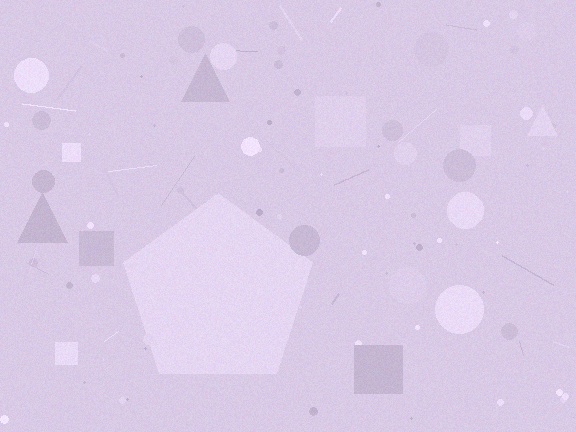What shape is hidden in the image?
A pentagon is hidden in the image.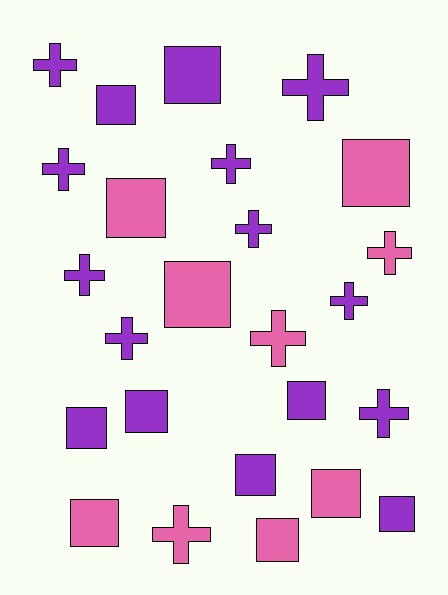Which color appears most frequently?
Purple, with 16 objects.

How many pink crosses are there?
There are 3 pink crosses.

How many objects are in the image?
There are 25 objects.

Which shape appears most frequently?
Square, with 13 objects.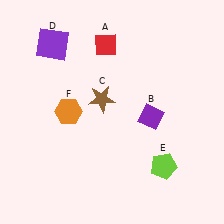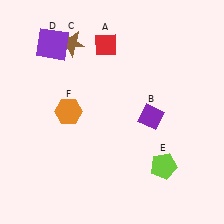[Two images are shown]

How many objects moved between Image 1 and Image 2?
1 object moved between the two images.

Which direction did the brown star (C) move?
The brown star (C) moved up.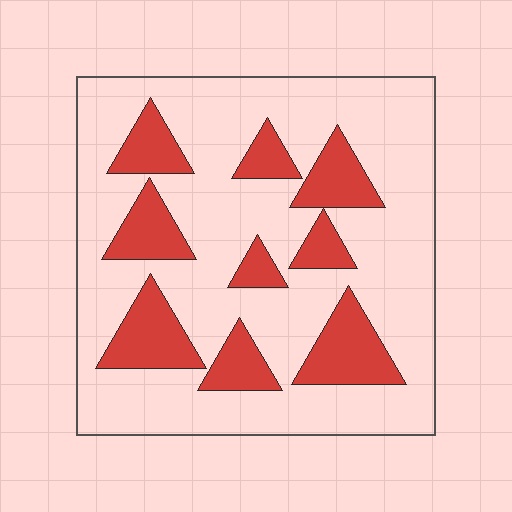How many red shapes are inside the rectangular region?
9.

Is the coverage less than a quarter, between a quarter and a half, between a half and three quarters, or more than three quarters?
Less than a quarter.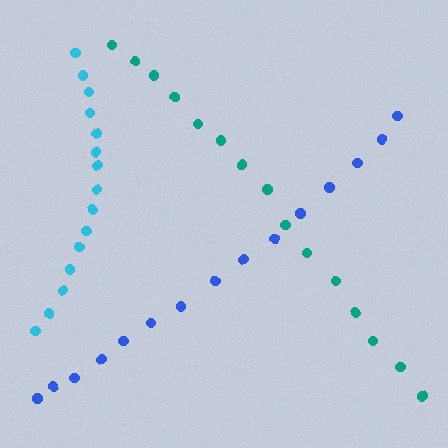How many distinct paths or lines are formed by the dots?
There are 3 distinct paths.